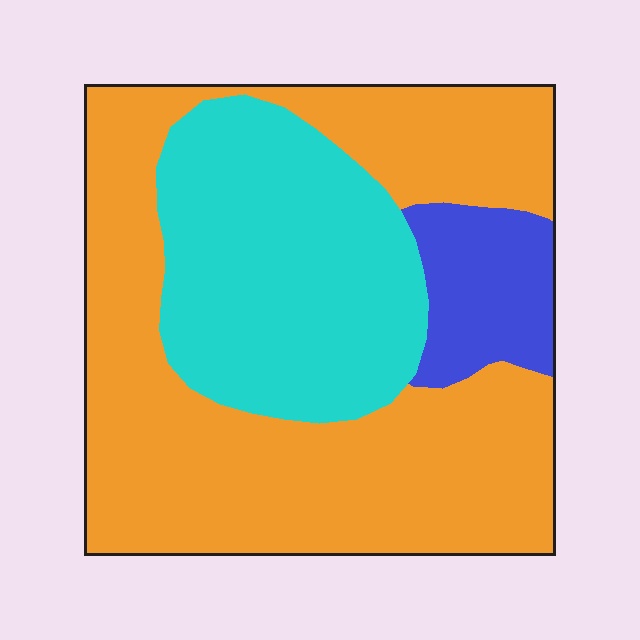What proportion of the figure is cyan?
Cyan covers roughly 30% of the figure.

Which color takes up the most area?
Orange, at roughly 60%.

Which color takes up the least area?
Blue, at roughly 10%.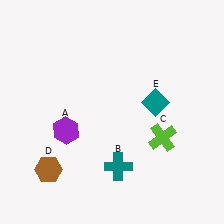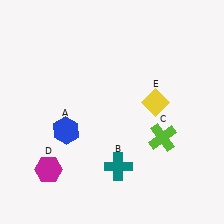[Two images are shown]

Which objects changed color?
A changed from purple to blue. D changed from brown to magenta. E changed from teal to yellow.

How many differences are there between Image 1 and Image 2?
There are 3 differences between the two images.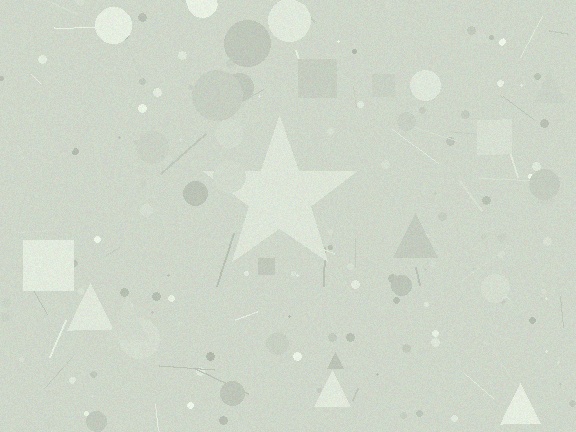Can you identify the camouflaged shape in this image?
The camouflaged shape is a star.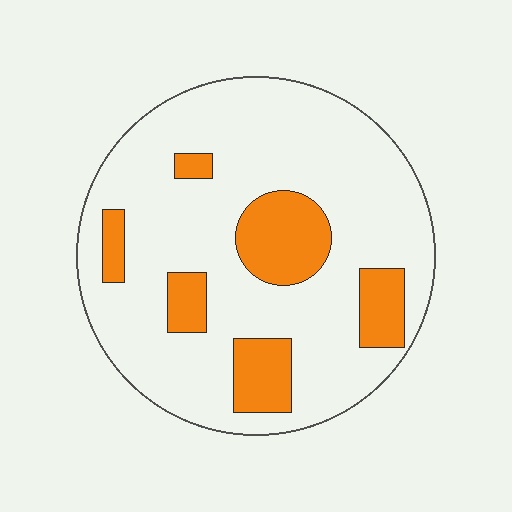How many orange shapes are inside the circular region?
6.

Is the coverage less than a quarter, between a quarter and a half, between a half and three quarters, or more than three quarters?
Less than a quarter.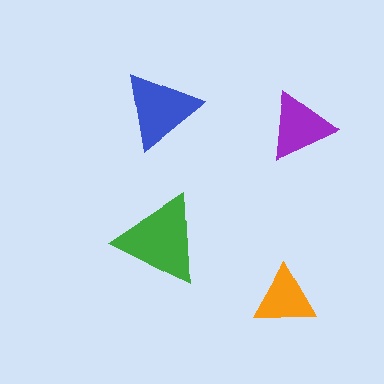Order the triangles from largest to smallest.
the green one, the blue one, the purple one, the orange one.